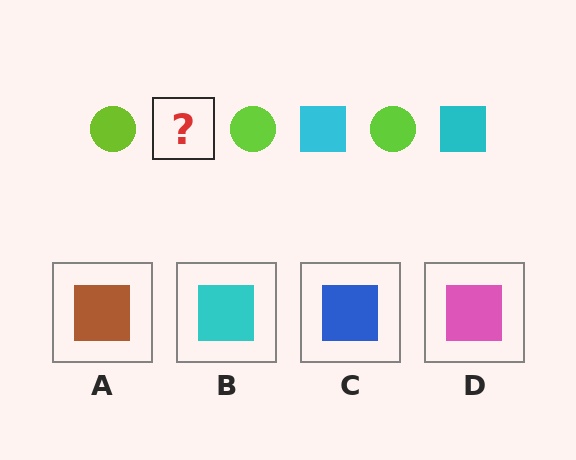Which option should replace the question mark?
Option B.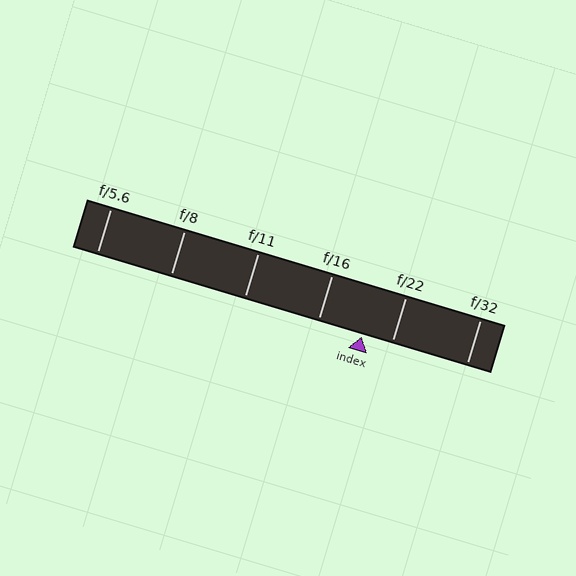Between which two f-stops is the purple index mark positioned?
The index mark is between f/16 and f/22.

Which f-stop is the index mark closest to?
The index mark is closest to f/22.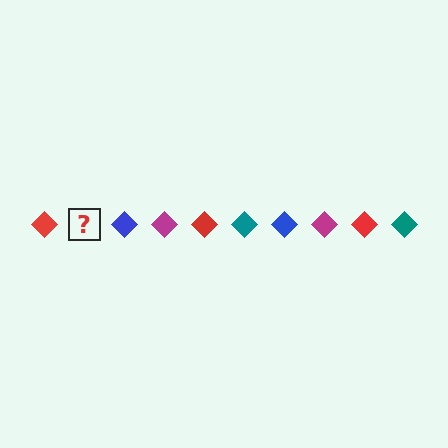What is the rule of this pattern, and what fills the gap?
The rule is that the pattern cycles through red, teal, blue, magenta diamonds. The gap should be filled with a teal diamond.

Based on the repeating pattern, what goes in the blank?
The blank should be a teal diamond.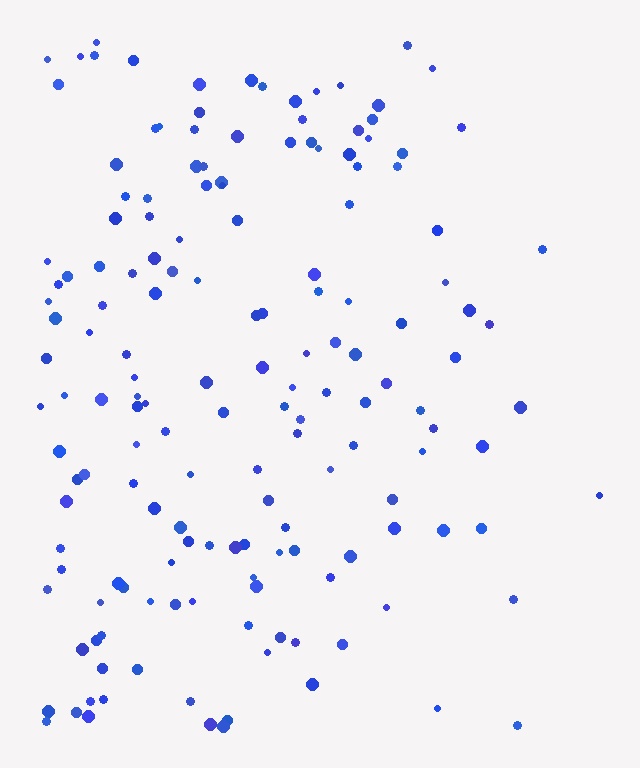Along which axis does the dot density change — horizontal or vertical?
Horizontal.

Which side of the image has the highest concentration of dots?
The left.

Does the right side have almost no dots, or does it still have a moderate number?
Still a moderate number, just noticeably fewer than the left.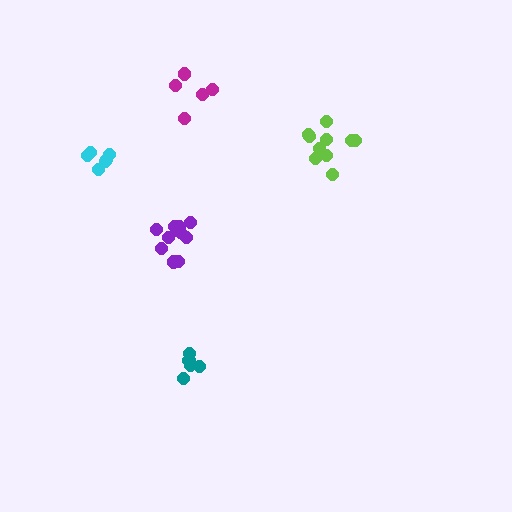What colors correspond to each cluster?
The clusters are colored: teal, purple, magenta, lime, cyan.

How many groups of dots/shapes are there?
There are 5 groups.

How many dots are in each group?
Group 1: 5 dots, Group 2: 11 dots, Group 3: 5 dots, Group 4: 10 dots, Group 5: 6 dots (37 total).